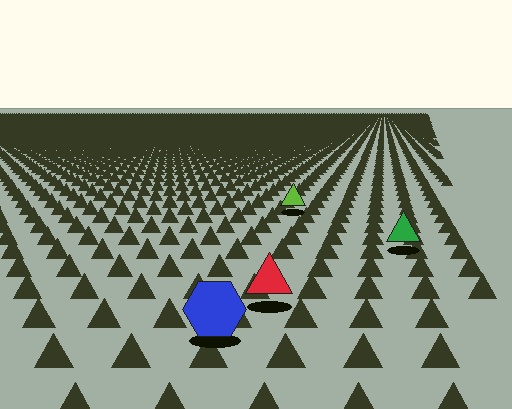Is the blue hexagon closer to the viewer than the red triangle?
Yes. The blue hexagon is closer — you can tell from the texture gradient: the ground texture is coarser near it.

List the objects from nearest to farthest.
From nearest to farthest: the blue hexagon, the red triangle, the green triangle, the lime triangle.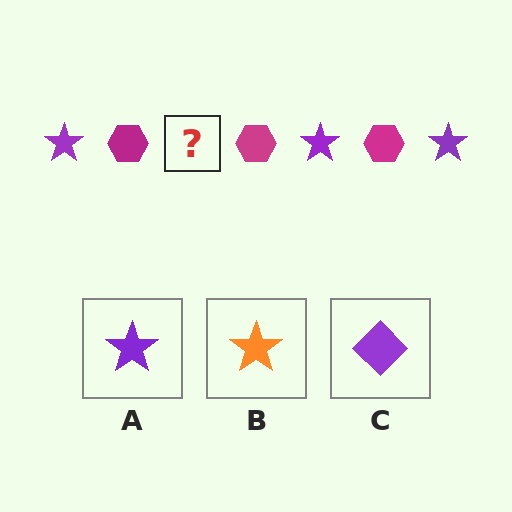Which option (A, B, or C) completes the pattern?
A.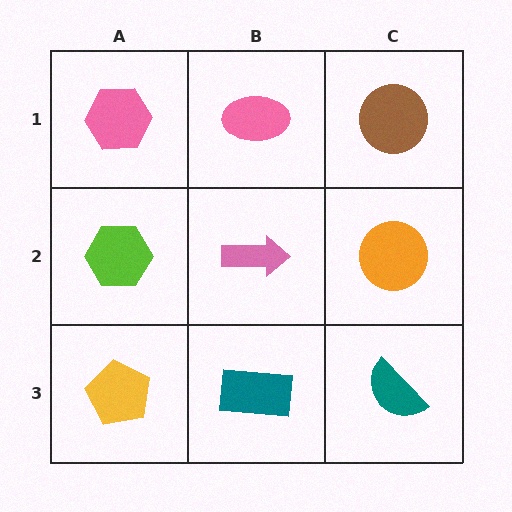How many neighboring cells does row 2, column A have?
3.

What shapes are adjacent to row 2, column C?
A brown circle (row 1, column C), a teal semicircle (row 3, column C), a pink arrow (row 2, column B).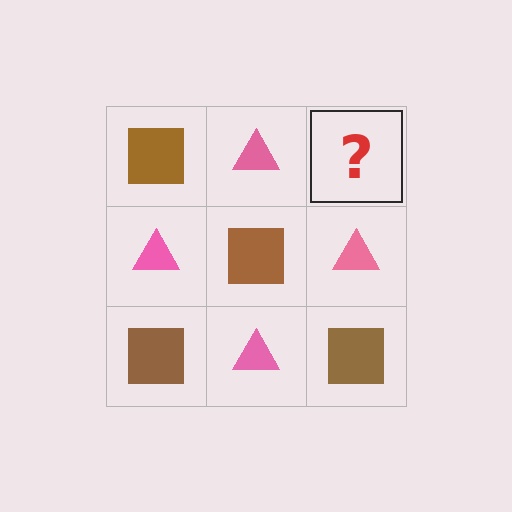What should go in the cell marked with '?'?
The missing cell should contain a brown square.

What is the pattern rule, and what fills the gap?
The rule is that it alternates brown square and pink triangle in a checkerboard pattern. The gap should be filled with a brown square.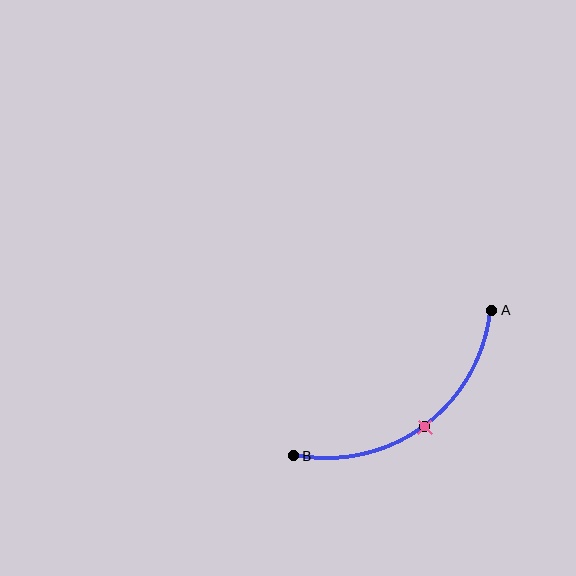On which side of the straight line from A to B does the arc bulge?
The arc bulges below and to the right of the straight line connecting A and B.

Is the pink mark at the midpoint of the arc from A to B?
Yes. The pink mark lies on the arc at equal arc-length from both A and B — it is the arc midpoint.